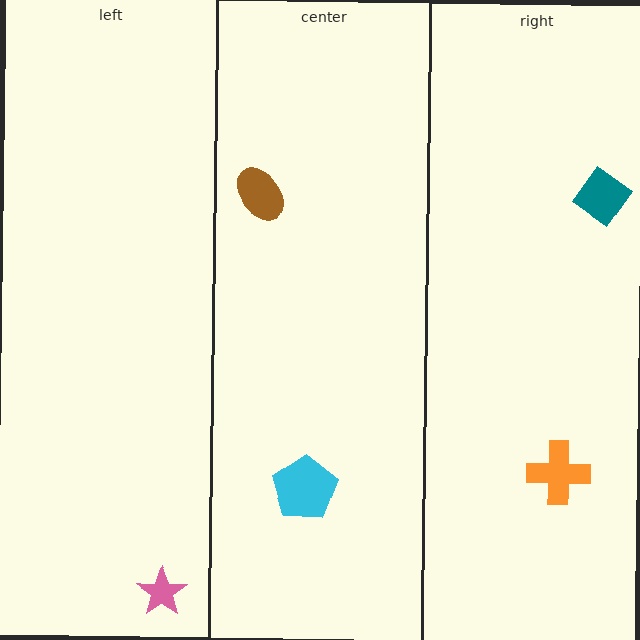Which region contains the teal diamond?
The right region.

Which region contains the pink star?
The left region.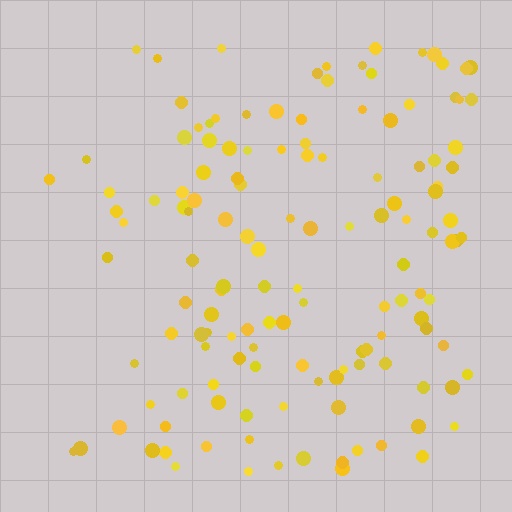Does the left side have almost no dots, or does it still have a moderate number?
Still a moderate number, just noticeably fewer than the right.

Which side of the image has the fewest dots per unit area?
The left.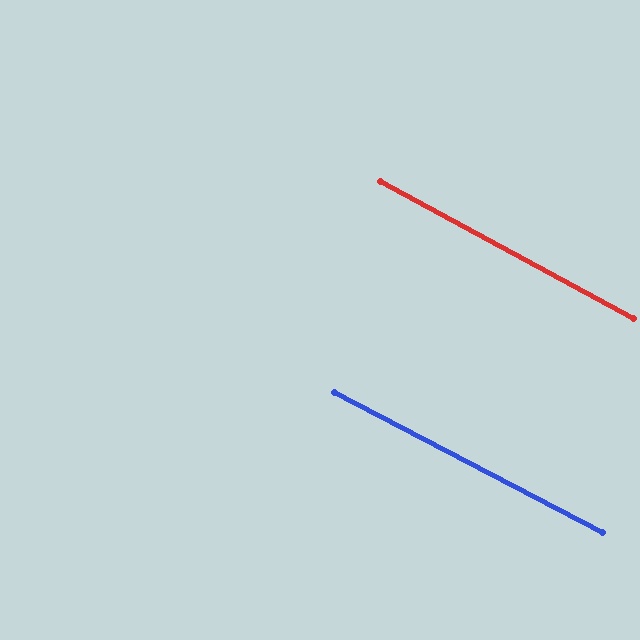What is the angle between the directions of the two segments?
Approximately 1 degree.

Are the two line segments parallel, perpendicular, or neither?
Parallel — their directions differ by only 1.0°.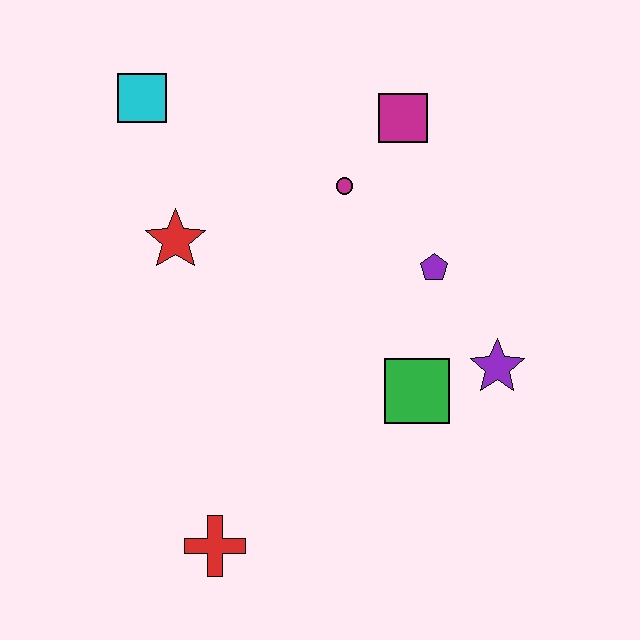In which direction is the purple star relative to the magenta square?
The purple star is below the magenta square.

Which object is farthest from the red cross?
The magenta square is farthest from the red cross.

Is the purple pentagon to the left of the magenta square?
No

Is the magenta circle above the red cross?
Yes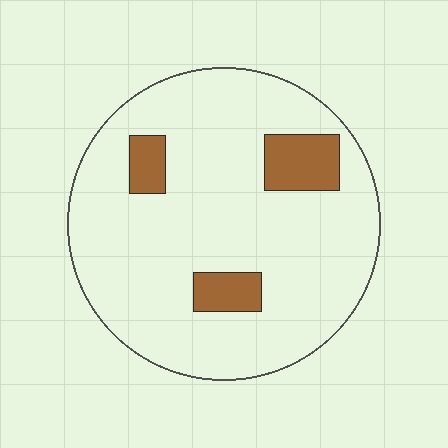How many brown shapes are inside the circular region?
3.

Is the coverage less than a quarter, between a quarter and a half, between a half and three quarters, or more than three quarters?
Less than a quarter.